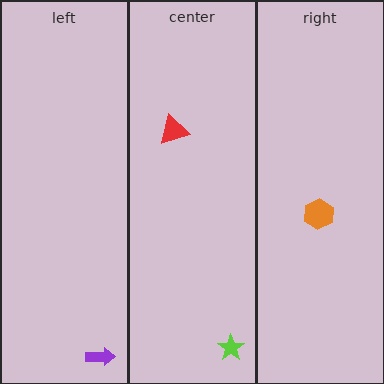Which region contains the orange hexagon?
The right region.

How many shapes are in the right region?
1.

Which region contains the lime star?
The center region.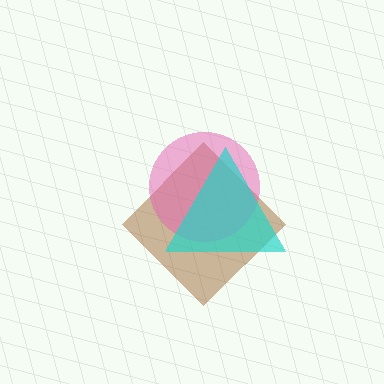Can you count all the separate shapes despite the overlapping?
Yes, there are 3 separate shapes.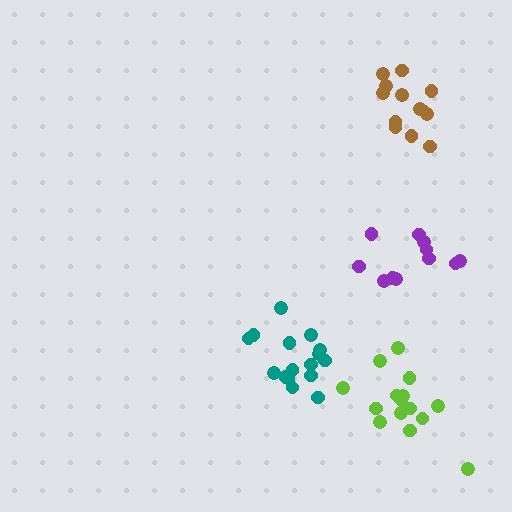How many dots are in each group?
Group 1: 11 dots, Group 2: 17 dots, Group 3: 13 dots, Group 4: 15 dots (56 total).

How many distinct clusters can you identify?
There are 4 distinct clusters.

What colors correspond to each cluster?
The clusters are colored: purple, teal, brown, lime.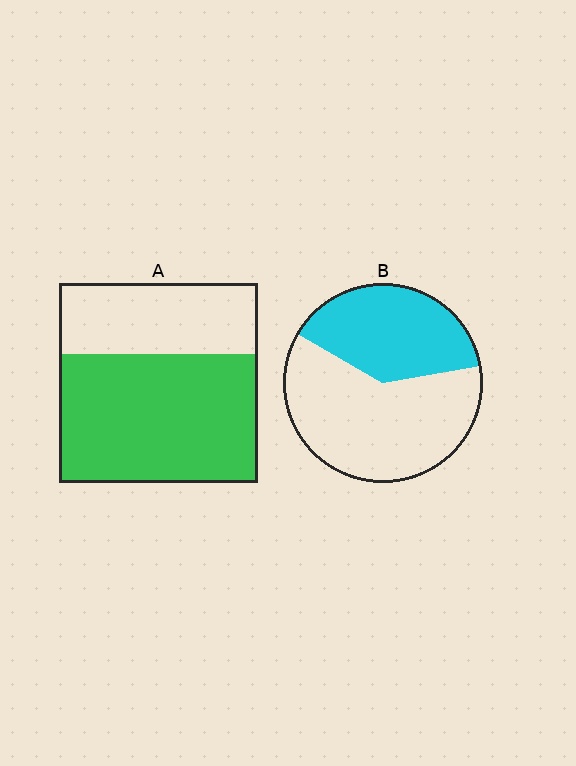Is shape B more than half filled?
No.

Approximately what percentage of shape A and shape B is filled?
A is approximately 65% and B is approximately 40%.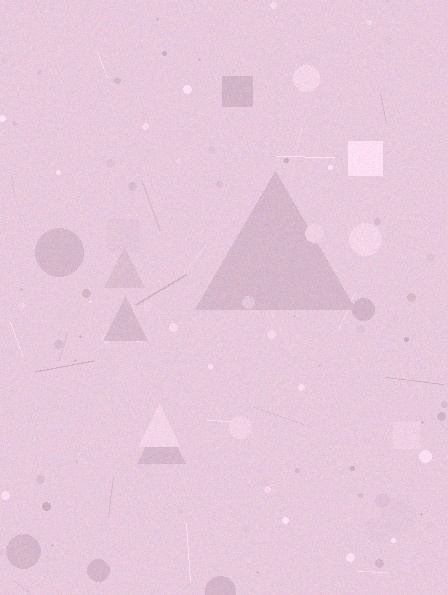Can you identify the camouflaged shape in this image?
The camouflaged shape is a triangle.